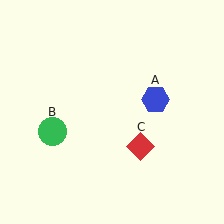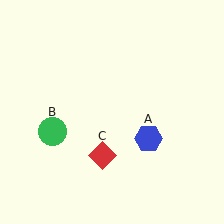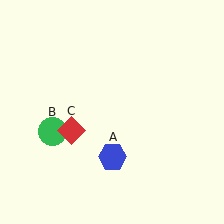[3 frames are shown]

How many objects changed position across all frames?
2 objects changed position: blue hexagon (object A), red diamond (object C).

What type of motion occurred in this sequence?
The blue hexagon (object A), red diamond (object C) rotated clockwise around the center of the scene.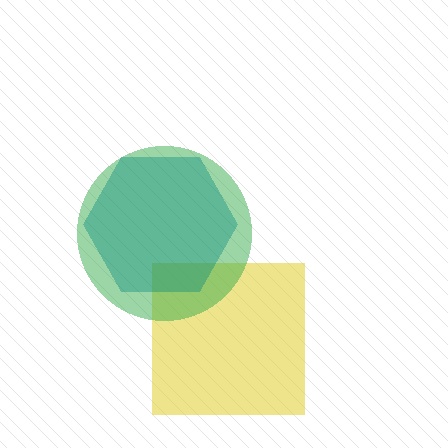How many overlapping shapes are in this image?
There are 3 overlapping shapes in the image.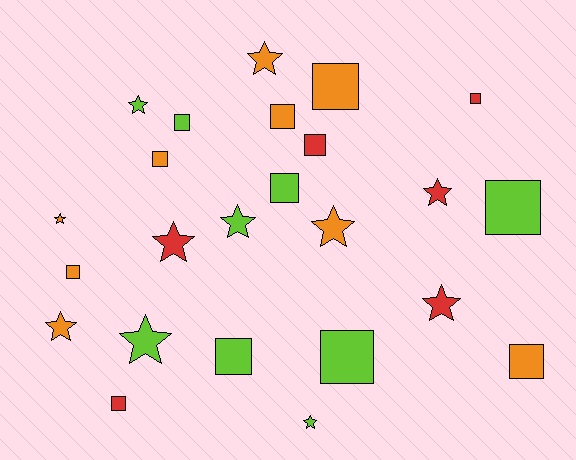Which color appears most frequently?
Orange, with 9 objects.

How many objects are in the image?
There are 24 objects.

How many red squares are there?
There are 3 red squares.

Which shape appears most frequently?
Square, with 13 objects.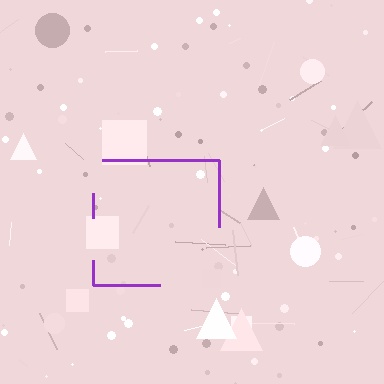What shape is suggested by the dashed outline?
The dashed outline suggests a square.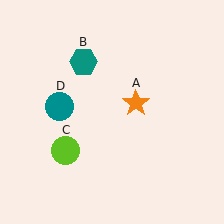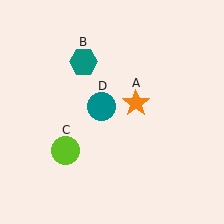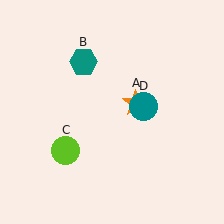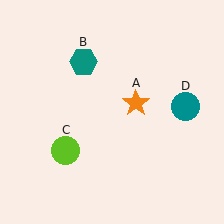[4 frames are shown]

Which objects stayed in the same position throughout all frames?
Orange star (object A) and teal hexagon (object B) and lime circle (object C) remained stationary.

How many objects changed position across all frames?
1 object changed position: teal circle (object D).